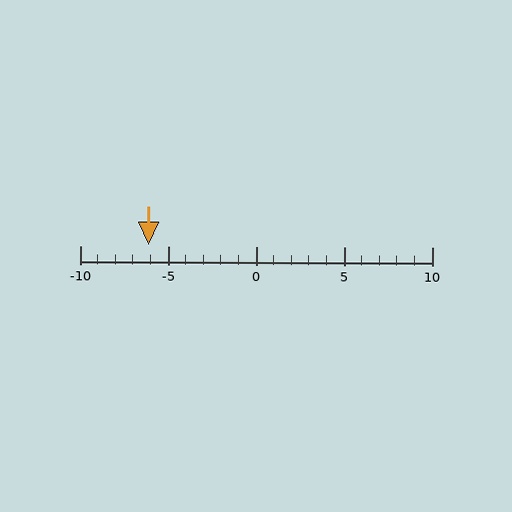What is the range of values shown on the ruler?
The ruler shows values from -10 to 10.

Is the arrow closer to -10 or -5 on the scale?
The arrow is closer to -5.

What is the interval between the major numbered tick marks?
The major tick marks are spaced 5 units apart.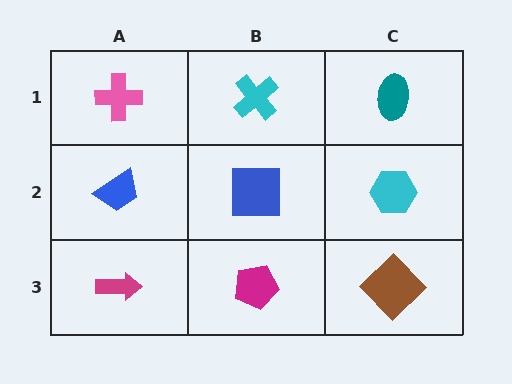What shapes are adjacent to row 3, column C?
A cyan hexagon (row 2, column C), a magenta pentagon (row 3, column B).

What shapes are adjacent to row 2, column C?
A teal ellipse (row 1, column C), a brown diamond (row 3, column C), a blue square (row 2, column B).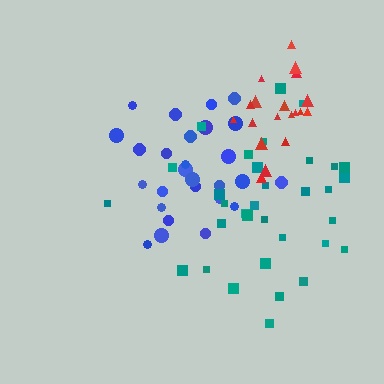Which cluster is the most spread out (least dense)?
Teal.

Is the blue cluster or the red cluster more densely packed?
Red.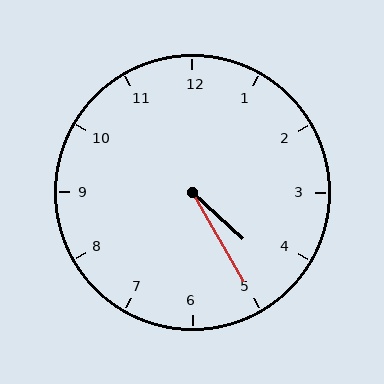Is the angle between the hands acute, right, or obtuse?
It is acute.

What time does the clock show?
4:25.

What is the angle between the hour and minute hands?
Approximately 18 degrees.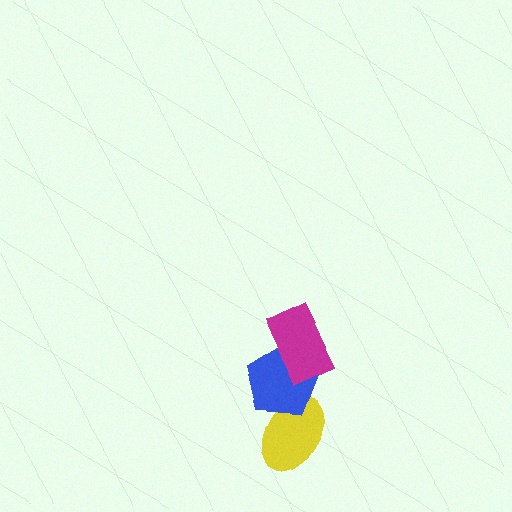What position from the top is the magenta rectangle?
The magenta rectangle is 1st from the top.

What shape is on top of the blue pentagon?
The magenta rectangle is on top of the blue pentagon.